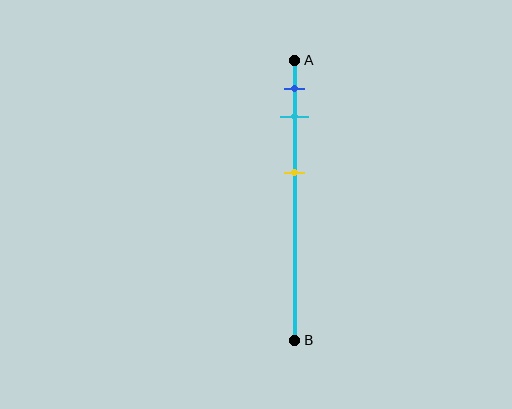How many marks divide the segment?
There are 3 marks dividing the segment.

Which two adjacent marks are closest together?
The blue and cyan marks are the closest adjacent pair.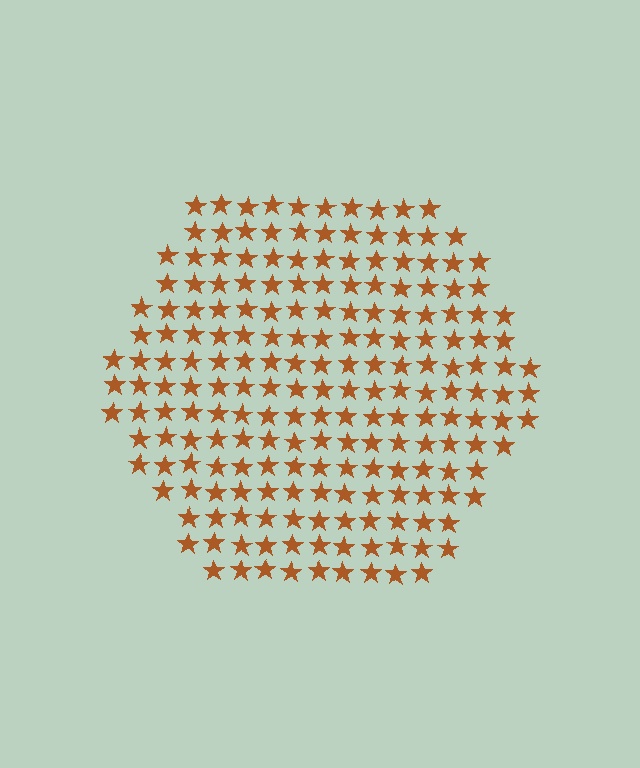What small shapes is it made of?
It is made of small stars.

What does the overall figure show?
The overall figure shows a hexagon.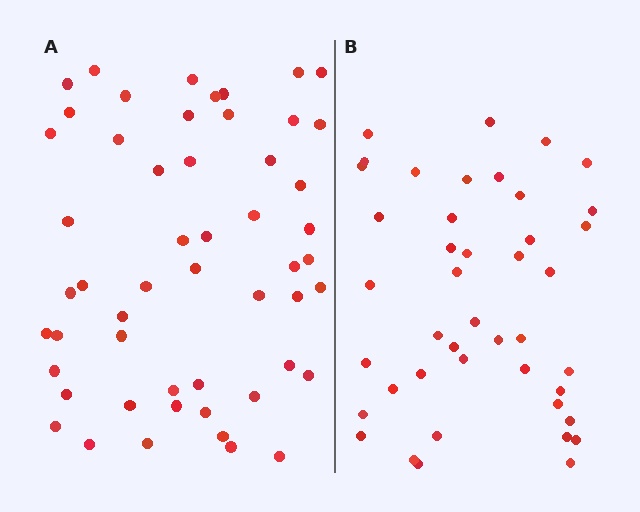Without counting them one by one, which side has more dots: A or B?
Region A (the left region) has more dots.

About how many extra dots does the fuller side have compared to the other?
Region A has roughly 10 or so more dots than region B.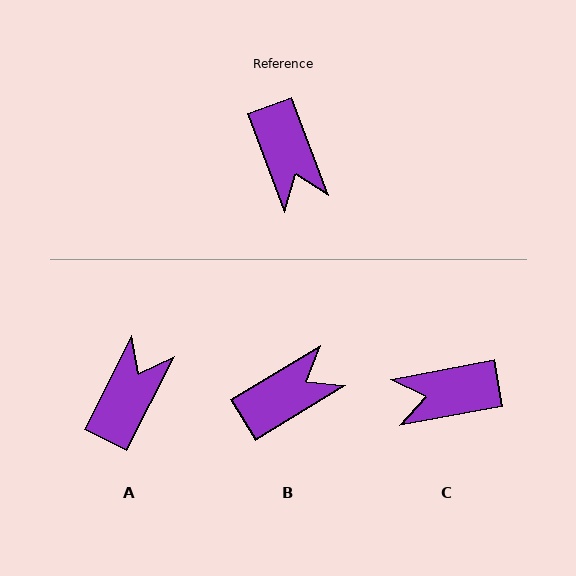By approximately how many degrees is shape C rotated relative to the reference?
Approximately 100 degrees clockwise.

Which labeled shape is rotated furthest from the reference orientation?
A, about 133 degrees away.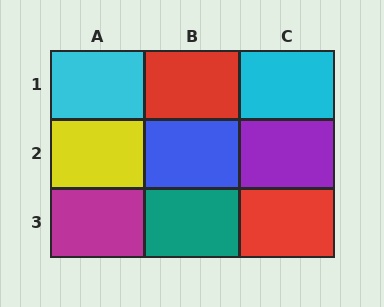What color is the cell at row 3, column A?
Magenta.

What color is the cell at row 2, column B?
Blue.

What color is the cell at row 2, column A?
Yellow.